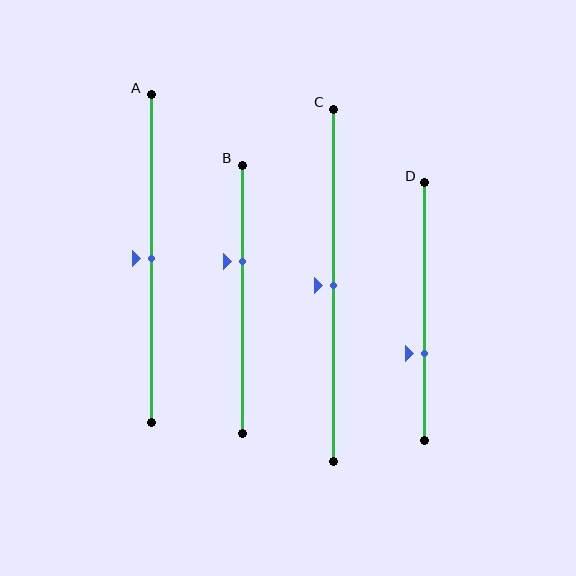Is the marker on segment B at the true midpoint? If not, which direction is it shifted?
No, the marker on segment B is shifted upward by about 14% of the segment length.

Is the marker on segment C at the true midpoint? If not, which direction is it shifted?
Yes, the marker on segment C is at the true midpoint.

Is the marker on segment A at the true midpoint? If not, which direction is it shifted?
Yes, the marker on segment A is at the true midpoint.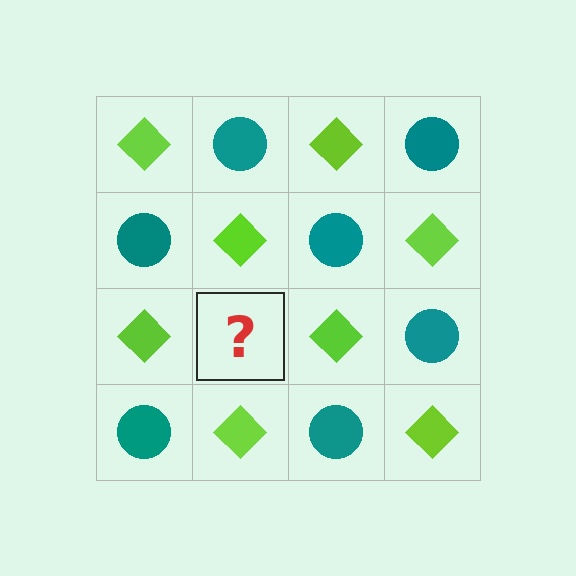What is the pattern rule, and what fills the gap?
The rule is that it alternates lime diamond and teal circle in a checkerboard pattern. The gap should be filled with a teal circle.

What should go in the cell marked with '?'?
The missing cell should contain a teal circle.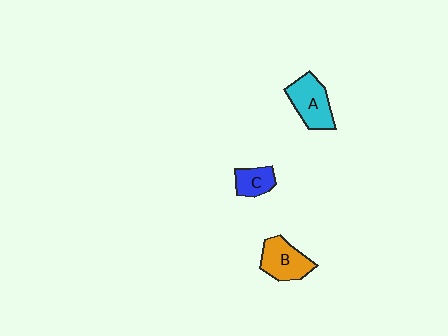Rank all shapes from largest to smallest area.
From largest to smallest: A (cyan), B (orange), C (blue).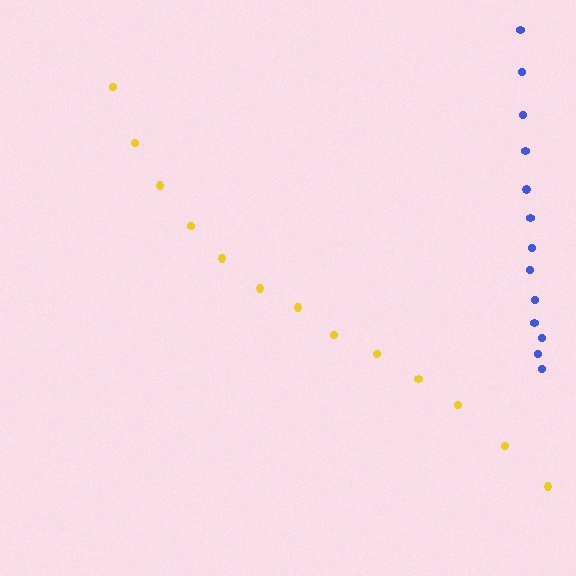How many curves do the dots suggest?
There are 2 distinct paths.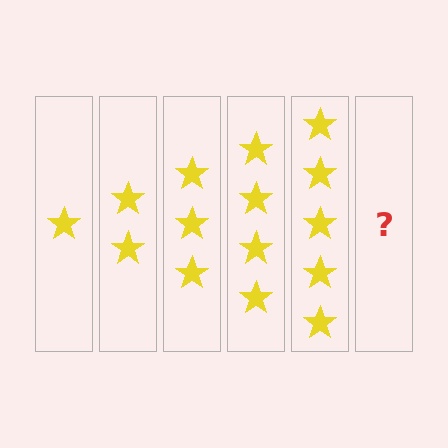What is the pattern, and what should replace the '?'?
The pattern is that each step adds one more star. The '?' should be 6 stars.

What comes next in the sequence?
The next element should be 6 stars.